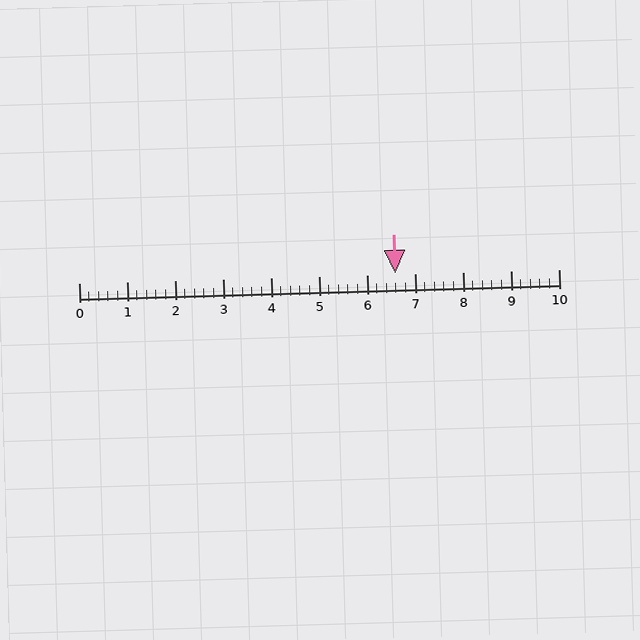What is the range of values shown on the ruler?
The ruler shows values from 0 to 10.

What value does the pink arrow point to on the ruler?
The pink arrow points to approximately 6.6.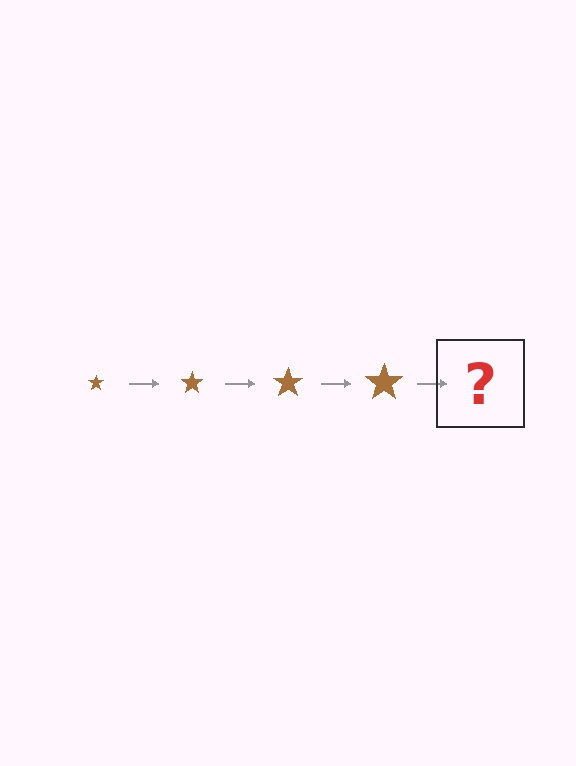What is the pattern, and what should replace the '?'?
The pattern is that the star gets progressively larger each step. The '?' should be a brown star, larger than the previous one.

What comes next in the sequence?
The next element should be a brown star, larger than the previous one.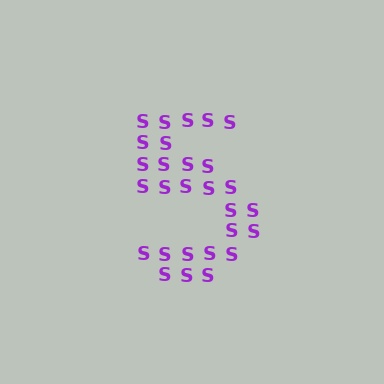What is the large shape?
The large shape is the digit 5.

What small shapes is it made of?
It is made of small letter S's.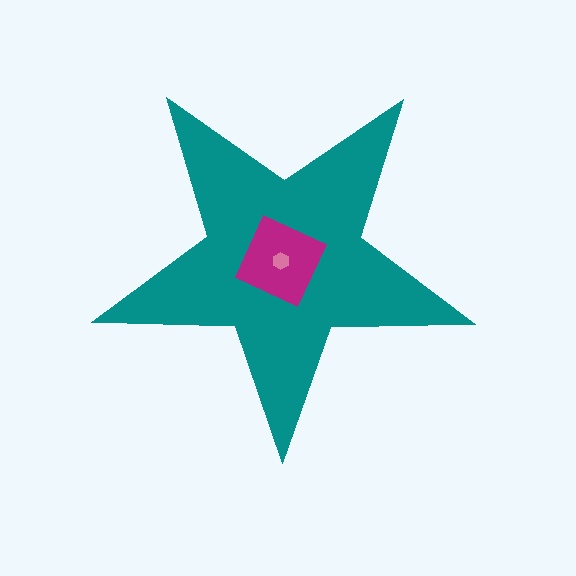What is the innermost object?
The pink hexagon.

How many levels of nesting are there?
3.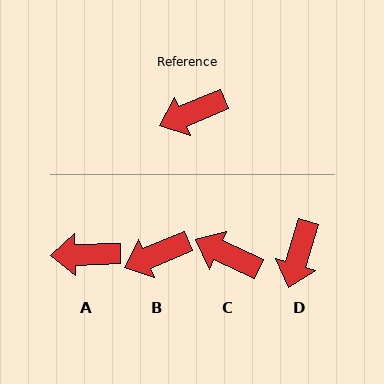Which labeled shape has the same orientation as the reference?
B.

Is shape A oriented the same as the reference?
No, it is off by about 21 degrees.